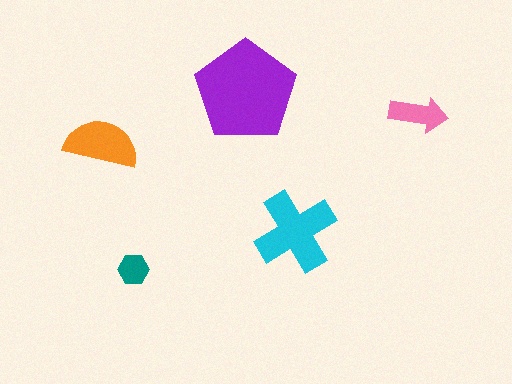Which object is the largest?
The purple pentagon.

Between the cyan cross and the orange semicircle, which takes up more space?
The cyan cross.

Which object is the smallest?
The teal hexagon.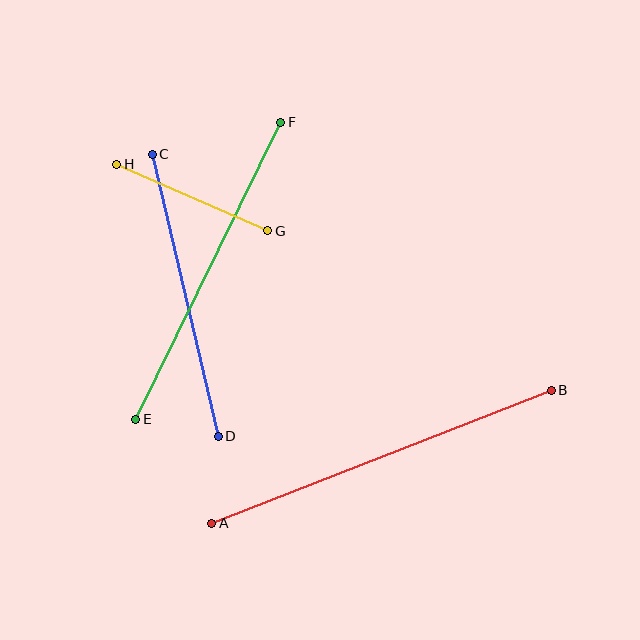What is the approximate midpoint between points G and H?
The midpoint is at approximately (192, 197) pixels.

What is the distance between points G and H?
The distance is approximately 165 pixels.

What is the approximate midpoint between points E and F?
The midpoint is at approximately (208, 271) pixels.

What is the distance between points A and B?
The distance is approximately 365 pixels.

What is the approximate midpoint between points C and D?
The midpoint is at approximately (185, 295) pixels.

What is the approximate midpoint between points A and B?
The midpoint is at approximately (381, 457) pixels.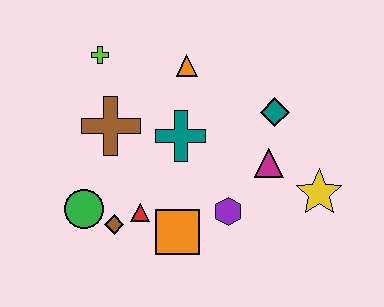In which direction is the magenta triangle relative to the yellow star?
The magenta triangle is to the left of the yellow star.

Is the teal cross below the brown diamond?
No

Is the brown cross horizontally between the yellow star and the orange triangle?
No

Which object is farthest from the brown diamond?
The yellow star is farthest from the brown diamond.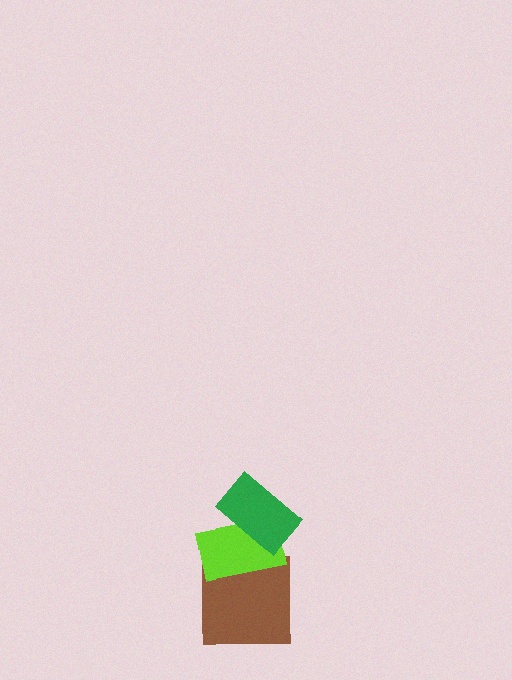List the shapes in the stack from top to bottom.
From top to bottom: the green rectangle, the lime rectangle, the brown square.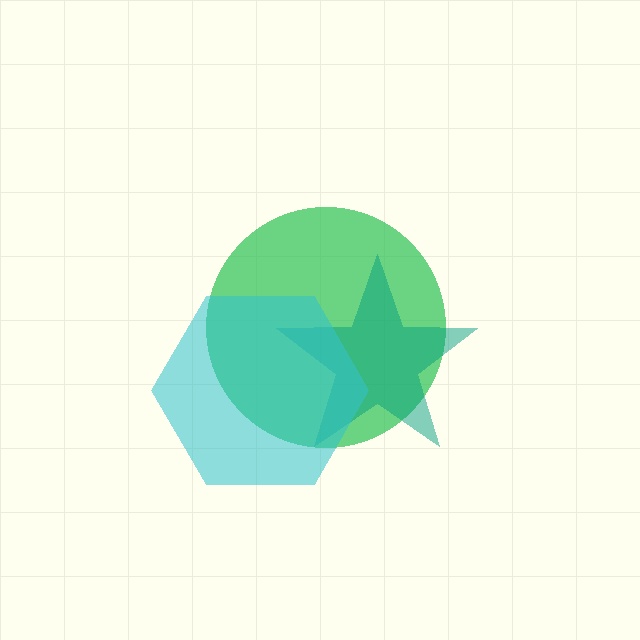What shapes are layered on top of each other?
The layered shapes are: a green circle, a teal star, a cyan hexagon.